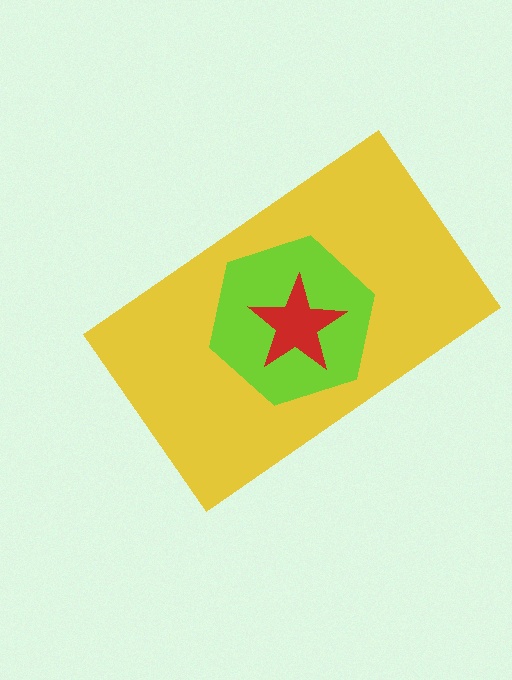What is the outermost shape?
The yellow rectangle.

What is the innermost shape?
The red star.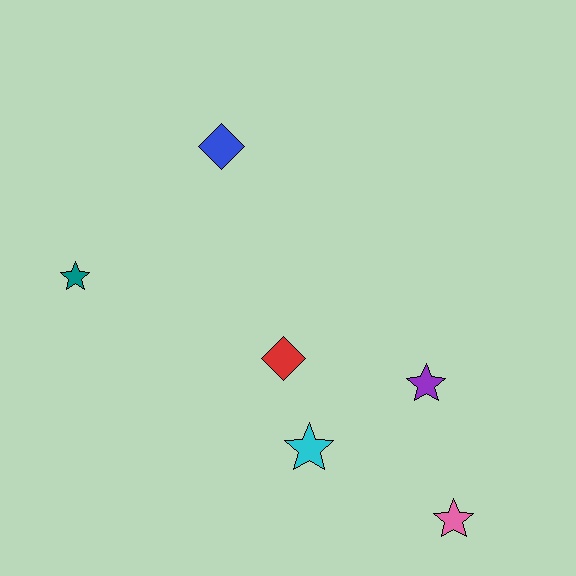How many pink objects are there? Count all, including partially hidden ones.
There is 1 pink object.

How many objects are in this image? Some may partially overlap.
There are 6 objects.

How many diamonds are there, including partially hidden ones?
There are 2 diamonds.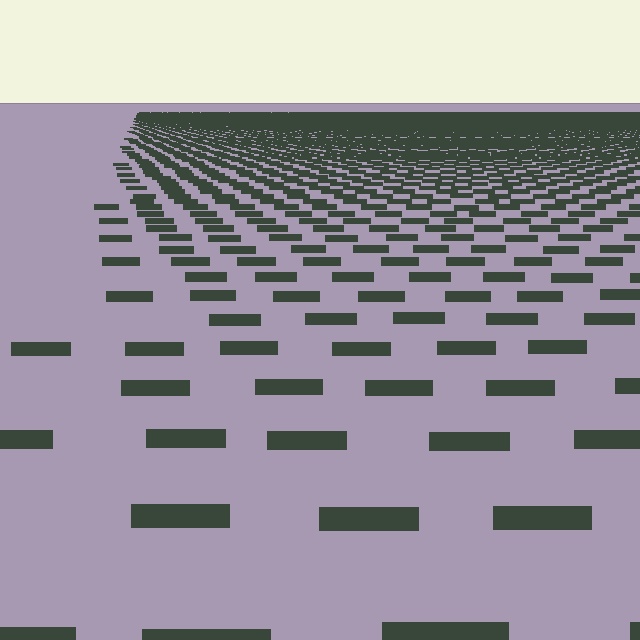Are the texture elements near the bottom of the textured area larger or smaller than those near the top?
Larger. Near the bottom, elements are closer to the viewer and appear at a bigger on-screen size.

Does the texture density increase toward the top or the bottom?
Density increases toward the top.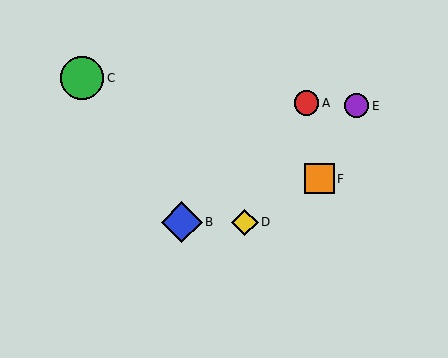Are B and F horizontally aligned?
No, B is at y≈222 and F is at y≈179.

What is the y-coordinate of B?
Object B is at y≈222.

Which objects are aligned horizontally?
Objects B, D are aligned horizontally.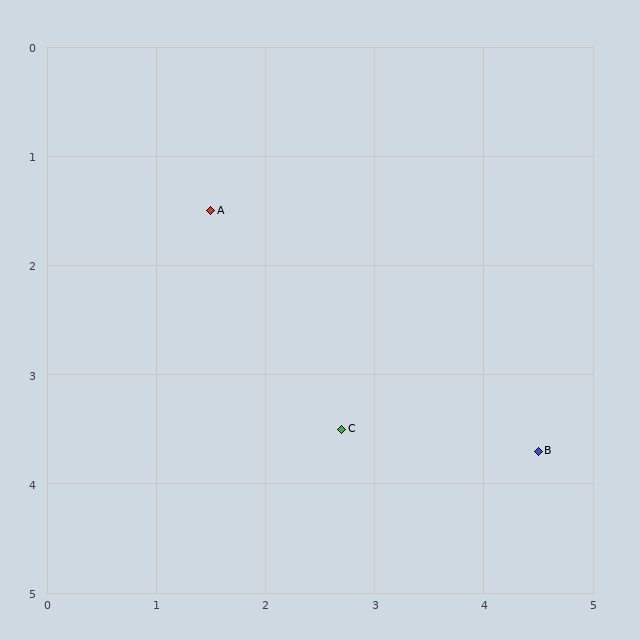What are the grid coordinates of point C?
Point C is at approximately (2.7, 3.5).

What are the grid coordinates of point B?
Point B is at approximately (4.5, 3.7).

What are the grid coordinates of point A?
Point A is at approximately (1.5, 1.5).